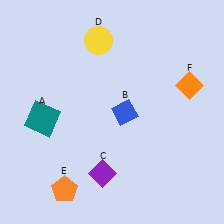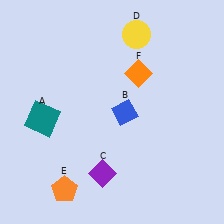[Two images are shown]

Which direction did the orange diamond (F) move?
The orange diamond (F) moved left.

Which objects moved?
The objects that moved are: the yellow circle (D), the orange diamond (F).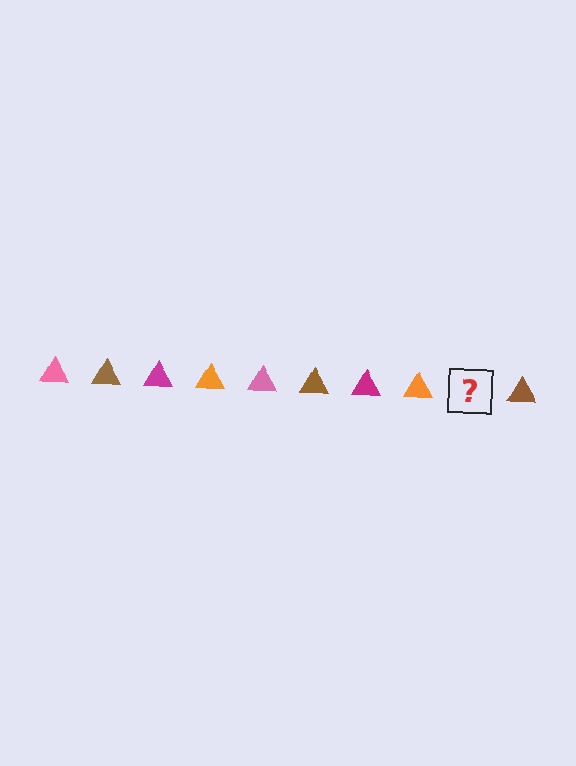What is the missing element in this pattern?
The missing element is a pink triangle.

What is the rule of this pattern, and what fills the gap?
The rule is that the pattern cycles through pink, brown, magenta, orange triangles. The gap should be filled with a pink triangle.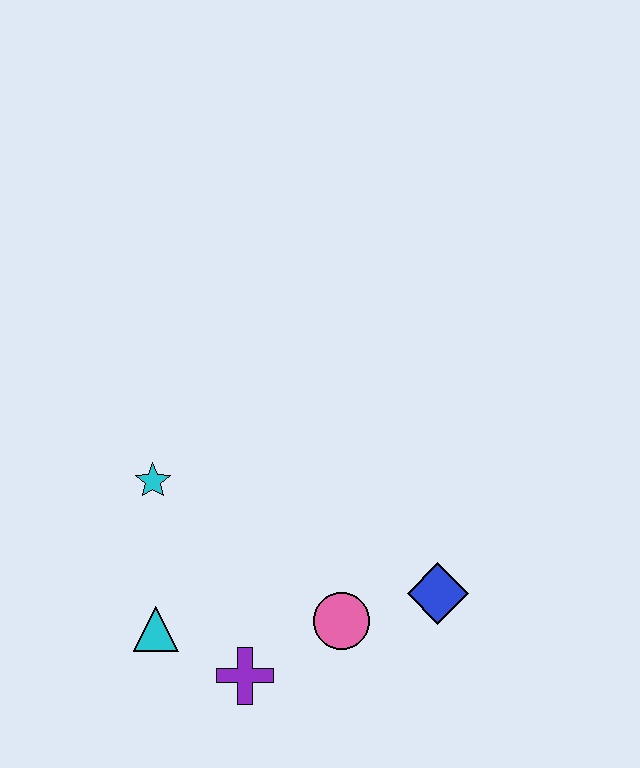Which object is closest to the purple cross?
The cyan triangle is closest to the purple cross.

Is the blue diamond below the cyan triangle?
No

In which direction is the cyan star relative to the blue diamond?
The cyan star is to the left of the blue diamond.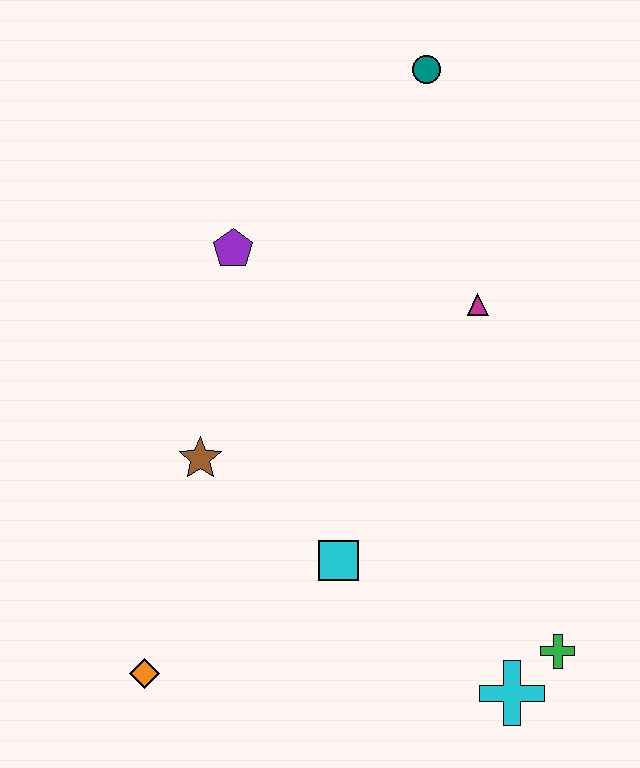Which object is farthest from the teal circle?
The orange diamond is farthest from the teal circle.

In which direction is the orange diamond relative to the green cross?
The orange diamond is to the left of the green cross.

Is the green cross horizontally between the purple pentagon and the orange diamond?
No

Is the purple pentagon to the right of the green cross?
No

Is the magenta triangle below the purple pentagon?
Yes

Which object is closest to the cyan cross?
The green cross is closest to the cyan cross.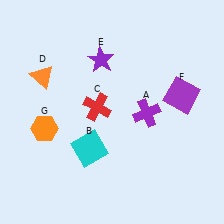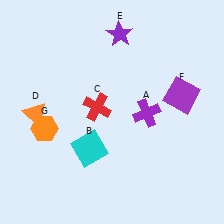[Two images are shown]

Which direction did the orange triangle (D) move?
The orange triangle (D) moved down.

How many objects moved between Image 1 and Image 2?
2 objects moved between the two images.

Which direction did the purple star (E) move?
The purple star (E) moved up.